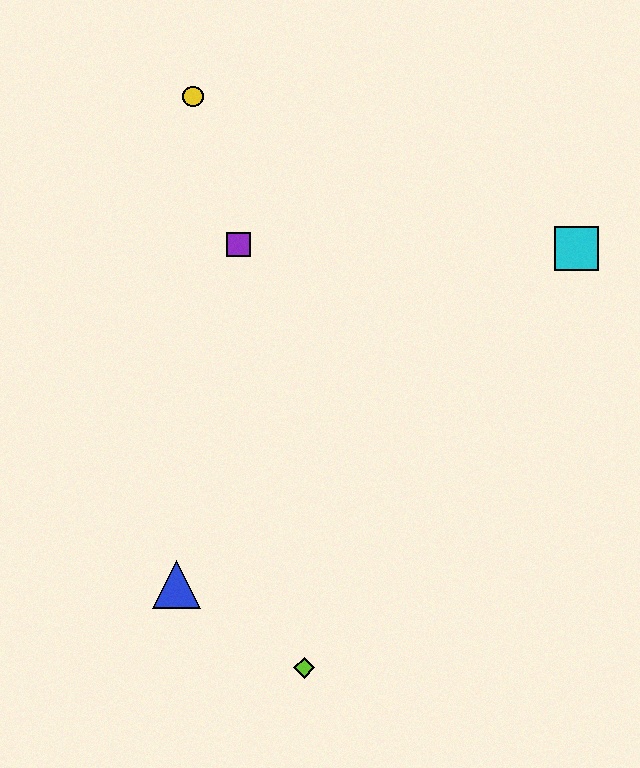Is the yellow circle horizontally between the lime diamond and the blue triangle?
Yes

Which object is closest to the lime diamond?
The blue triangle is closest to the lime diamond.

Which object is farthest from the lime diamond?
The yellow circle is farthest from the lime diamond.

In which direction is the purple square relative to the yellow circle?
The purple square is below the yellow circle.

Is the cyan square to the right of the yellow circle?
Yes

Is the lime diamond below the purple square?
Yes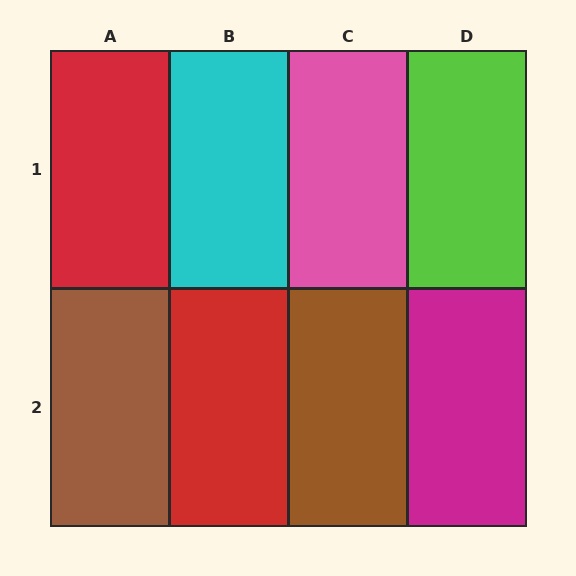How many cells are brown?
2 cells are brown.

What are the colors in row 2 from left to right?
Brown, red, brown, magenta.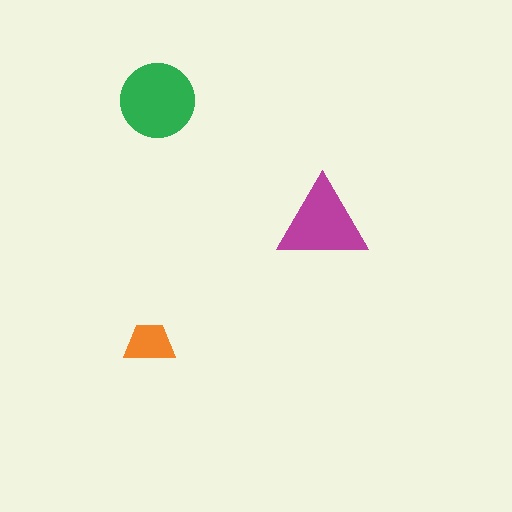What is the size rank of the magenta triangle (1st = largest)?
2nd.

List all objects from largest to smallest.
The green circle, the magenta triangle, the orange trapezoid.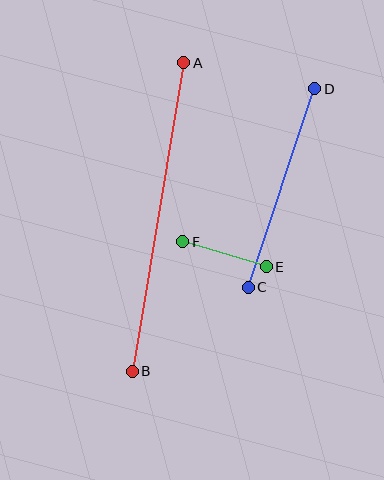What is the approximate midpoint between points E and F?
The midpoint is at approximately (224, 254) pixels.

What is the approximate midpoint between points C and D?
The midpoint is at approximately (281, 188) pixels.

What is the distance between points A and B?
The distance is approximately 313 pixels.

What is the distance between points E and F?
The distance is approximately 87 pixels.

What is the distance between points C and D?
The distance is approximately 210 pixels.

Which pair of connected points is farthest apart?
Points A and B are farthest apart.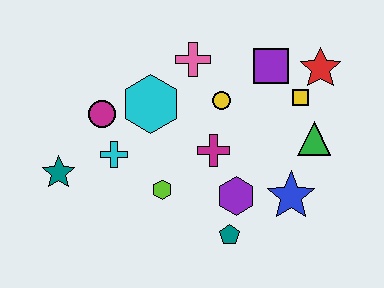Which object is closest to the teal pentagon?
The purple hexagon is closest to the teal pentagon.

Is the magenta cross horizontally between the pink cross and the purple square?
Yes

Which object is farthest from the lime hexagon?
The red star is farthest from the lime hexagon.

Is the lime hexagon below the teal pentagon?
No